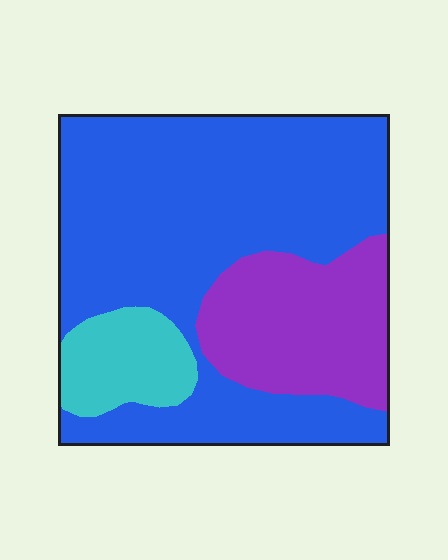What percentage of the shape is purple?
Purple takes up between a sixth and a third of the shape.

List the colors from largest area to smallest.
From largest to smallest: blue, purple, cyan.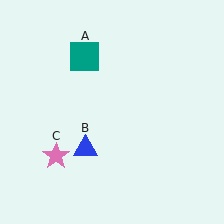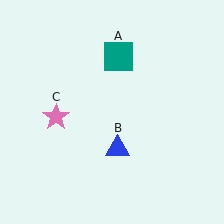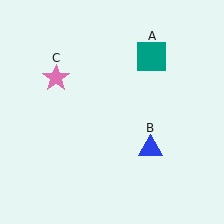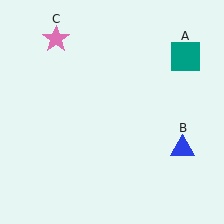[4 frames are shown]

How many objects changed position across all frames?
3 objects changed position: teal square (object A), blue triangle (object B), pink star (object C).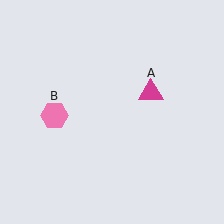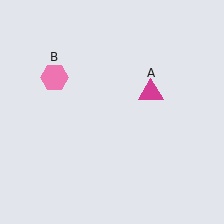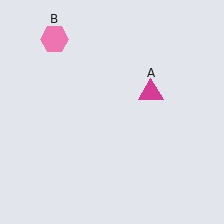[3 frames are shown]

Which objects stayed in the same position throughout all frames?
Magenta triangle (object A) remained stationary.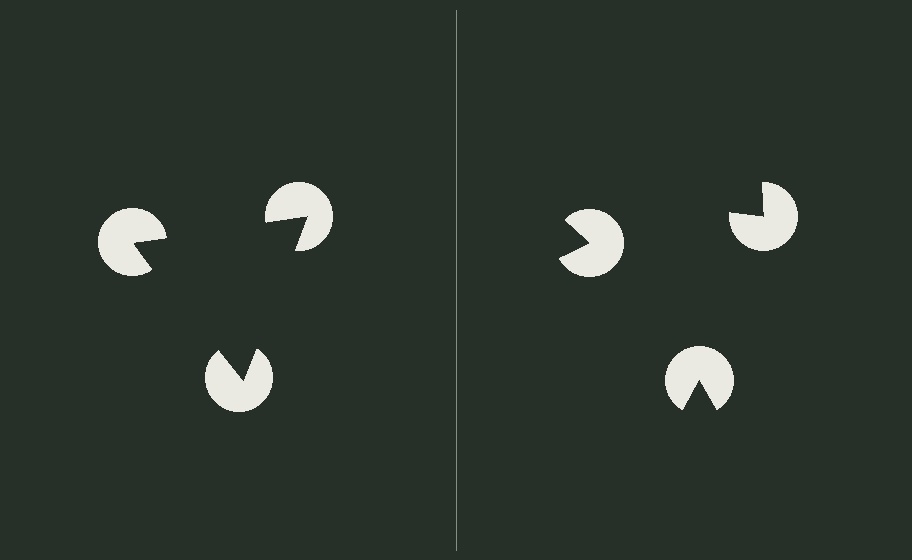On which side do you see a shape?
An illusory triangle appears on the left side. On the right side the wedge cuts are rotated, so no coherent shape forms.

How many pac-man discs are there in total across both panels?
6 — 3 on each side.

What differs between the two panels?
The pac-man discs are positioned identically on both sides; only the wedge orientations differ. On the left they align to a triangle; on the right they are misaligned.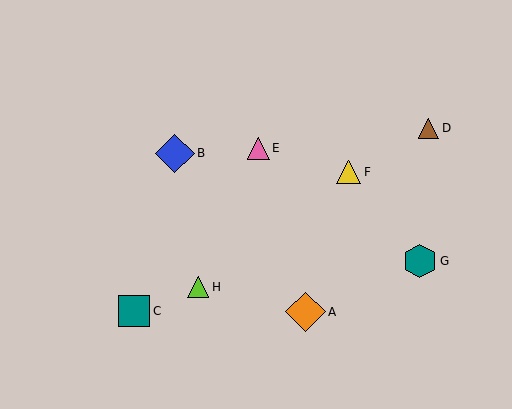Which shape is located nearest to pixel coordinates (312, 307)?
The orange diamond (labeled A) at (306, 312) is nearest to that location.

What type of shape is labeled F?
Shape F is a yellow triangle.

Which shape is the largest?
The orange diamond (labeled A) is the largest.